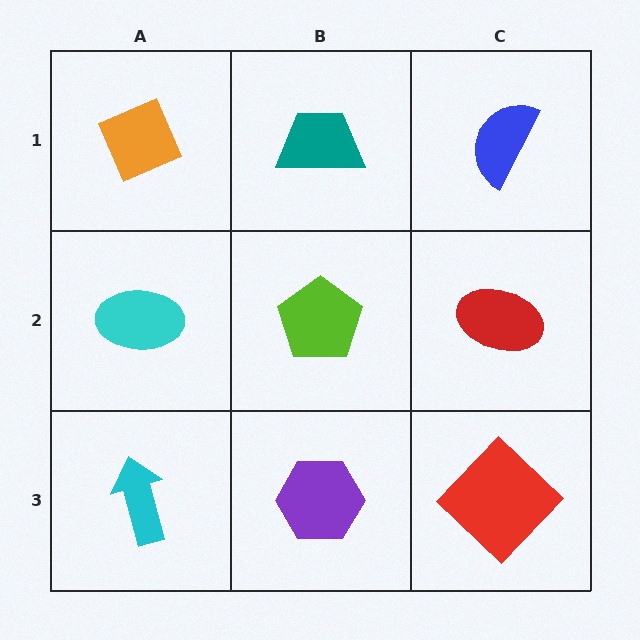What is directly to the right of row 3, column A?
A purple hexagon.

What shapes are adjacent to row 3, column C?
A red ellipse (row 2, column C), a purple hexagon (row 3, column B).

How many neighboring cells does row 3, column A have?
2.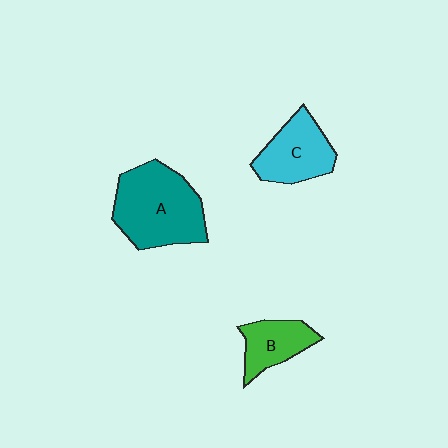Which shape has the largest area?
Shape A (teal).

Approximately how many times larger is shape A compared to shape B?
Approximately 2.1 times.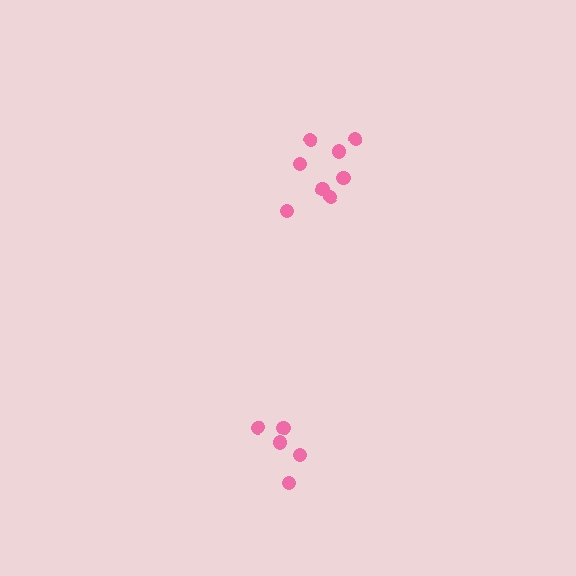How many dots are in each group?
Group 1: 8 dots, Group 2: 5 dots (13 total).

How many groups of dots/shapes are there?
There are 2 groups.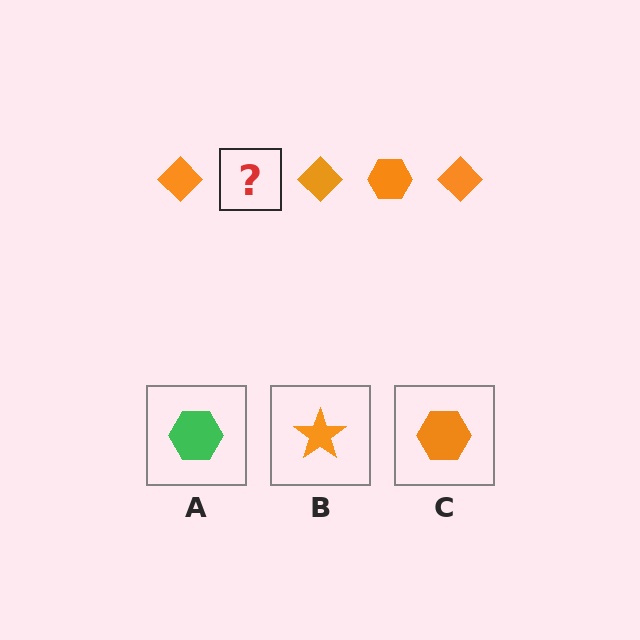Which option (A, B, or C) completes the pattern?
C.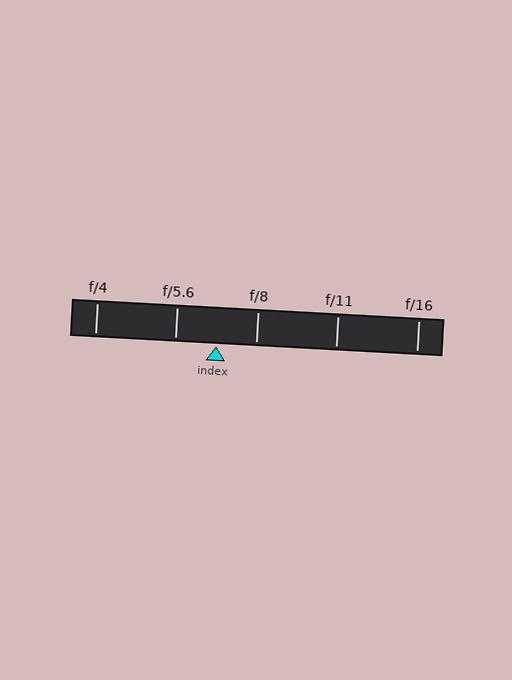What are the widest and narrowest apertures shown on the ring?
The widest aperture shown is f/4 and the narrowest is f/16.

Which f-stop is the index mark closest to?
The index mark is closest to f/8.